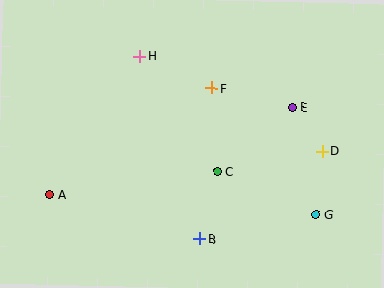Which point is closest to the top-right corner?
Point E is closest to the top-right corner.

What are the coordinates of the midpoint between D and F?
The midpoint between D and F is at (267, 120).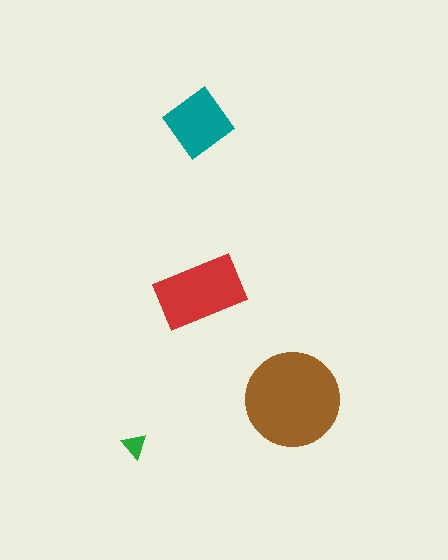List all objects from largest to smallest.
The brown circle, the red rectangle, the teal diamond, the green triangle.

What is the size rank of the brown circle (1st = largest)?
1st.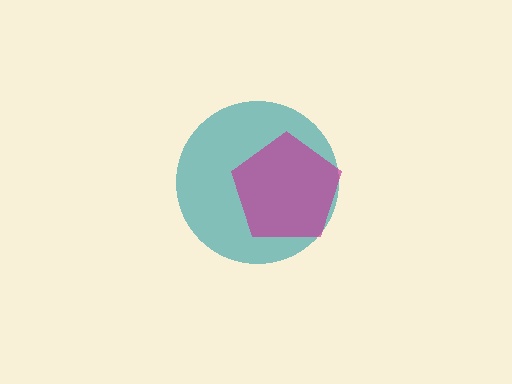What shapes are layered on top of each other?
The layered shapes are: a teal circle, a magenta pentagon.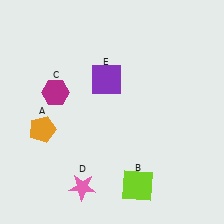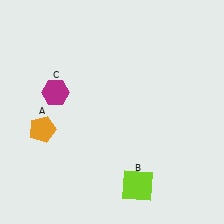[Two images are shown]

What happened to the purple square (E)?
The purple square (E) was removed in Image 2. It was in the top-left area of Image 1.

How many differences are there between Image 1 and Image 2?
There are 2 differences between the two images.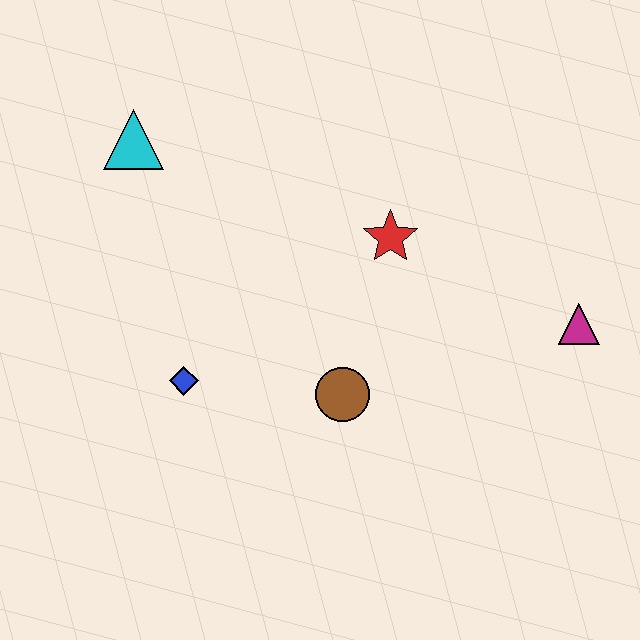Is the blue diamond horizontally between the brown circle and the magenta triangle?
No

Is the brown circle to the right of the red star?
No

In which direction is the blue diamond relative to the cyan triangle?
The blue diamond is below the cyan triangle.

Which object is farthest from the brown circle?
The cyan triangle is farthest from the brown circle.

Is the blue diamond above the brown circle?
Yes